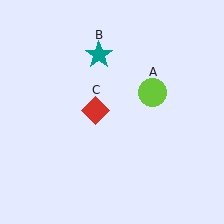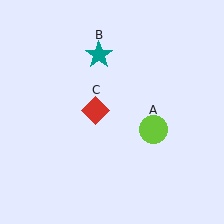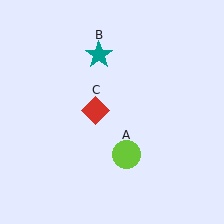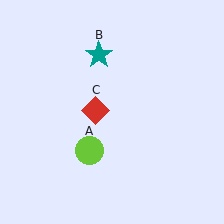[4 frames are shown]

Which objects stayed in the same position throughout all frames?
Teal star (object B) and red diamond (object C) remained stationary.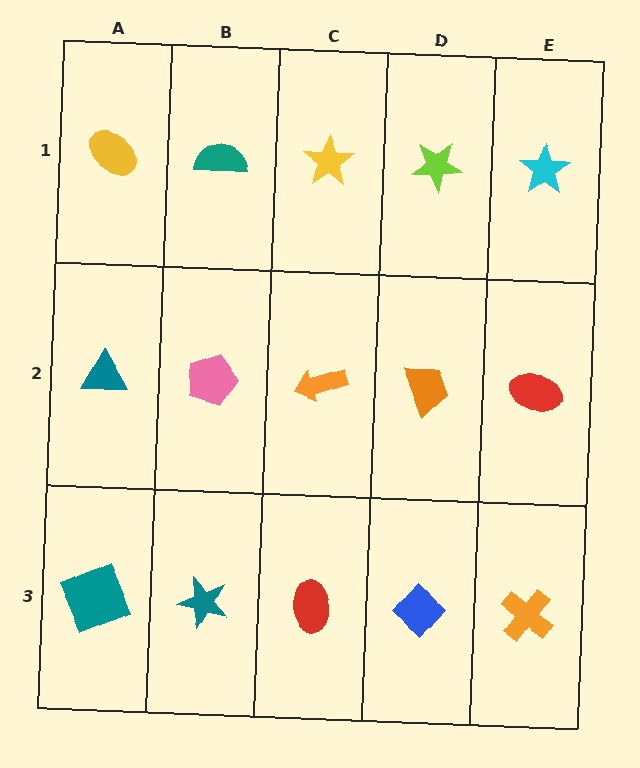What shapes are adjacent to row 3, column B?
A pink pentagon (row 2, column B), a teal square (row 3, column A), a red ellipse (row 3, column C).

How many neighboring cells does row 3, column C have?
3.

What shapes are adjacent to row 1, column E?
A red ellipse (row 2, column E), a lime star (row 1, column D).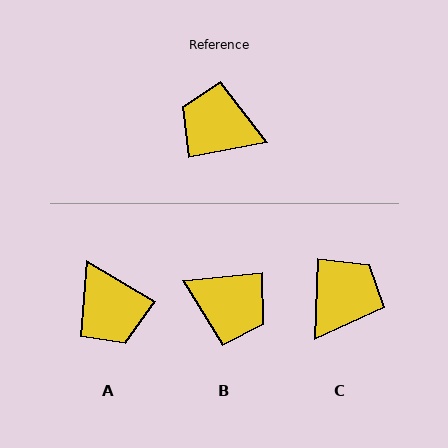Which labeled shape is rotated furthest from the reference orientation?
B, about 175 degrees away.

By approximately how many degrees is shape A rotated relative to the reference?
Approximately 139 degrees counter-clockwise.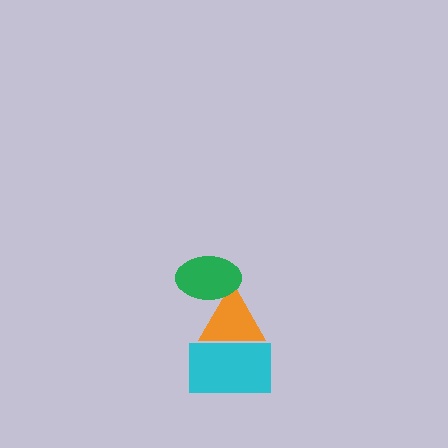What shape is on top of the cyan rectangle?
The orange triangle is on top of the cyan rectangle.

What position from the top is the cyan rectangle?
The cyan rectangle is 3rd from the top.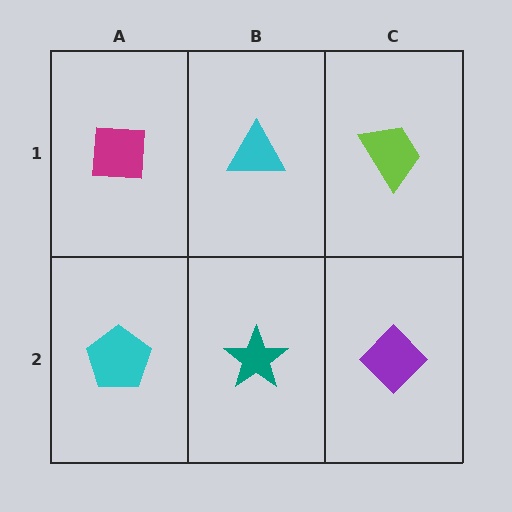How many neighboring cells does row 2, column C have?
2.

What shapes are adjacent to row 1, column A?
A cyan pentagon (row 2, column A), a cyan triangle (row 1, column B).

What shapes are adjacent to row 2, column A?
A magenta square (row 1, column A), a teal star (row 2, column B).